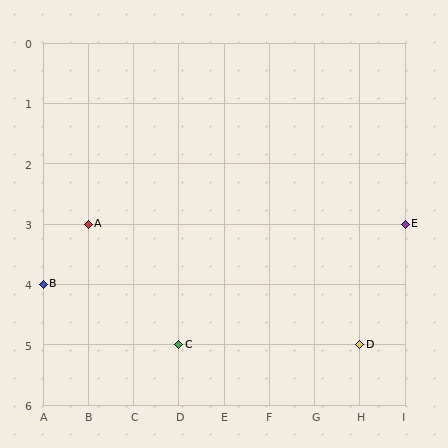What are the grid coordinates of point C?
Point C is at grid coordinates (D, 5).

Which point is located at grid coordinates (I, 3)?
Point E is at (I, 3).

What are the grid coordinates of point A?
Point A is at grid coordinates (B, 3).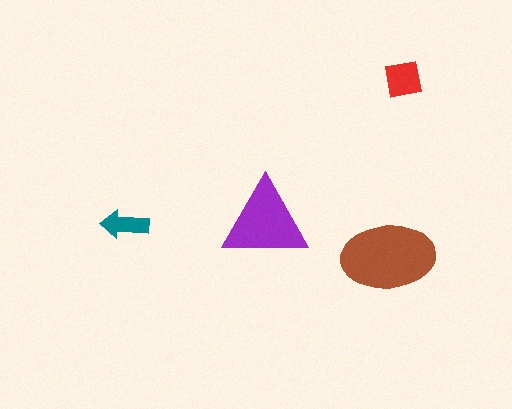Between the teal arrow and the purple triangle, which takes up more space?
The purple triangle.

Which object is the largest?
The brown ellipse.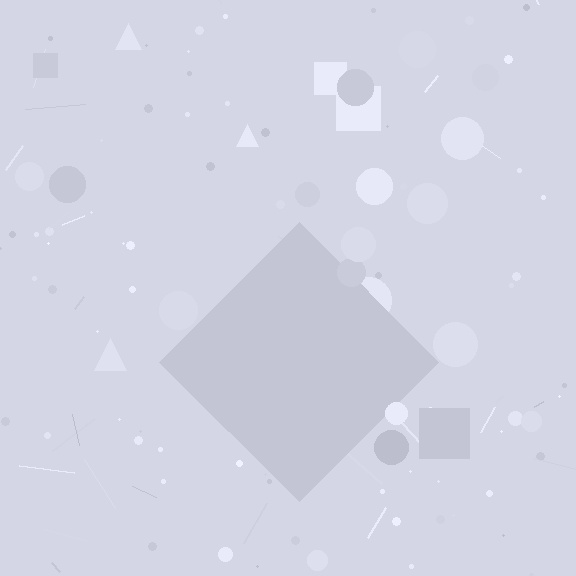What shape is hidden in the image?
A diamond is hidden in the image.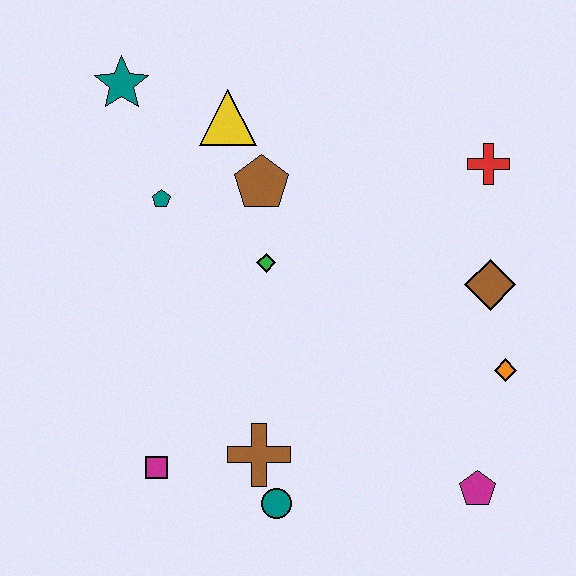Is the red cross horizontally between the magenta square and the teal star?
No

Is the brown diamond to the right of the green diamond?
Yes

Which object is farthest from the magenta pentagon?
The teal star is farthest from the magenta pentagon.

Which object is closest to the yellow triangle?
The brown pentagon is closest to the yellow triangle.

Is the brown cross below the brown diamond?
Yes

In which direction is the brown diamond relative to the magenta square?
The brown diamond is to the right of the magenta square.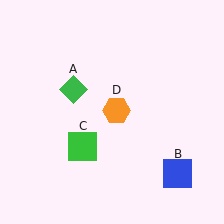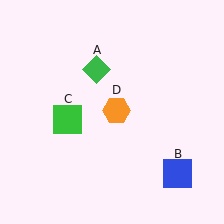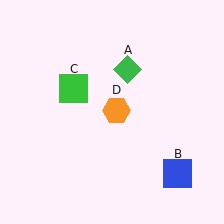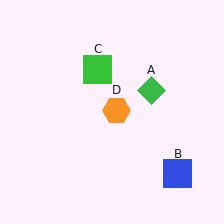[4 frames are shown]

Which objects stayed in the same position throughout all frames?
Blue square (object B) and orange hexagon (object D) remained stationary.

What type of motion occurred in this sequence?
The green diamond (object A), green square (object C) rotated clockwise around the center of the scene.